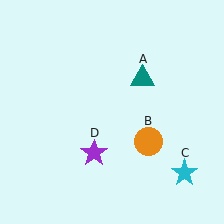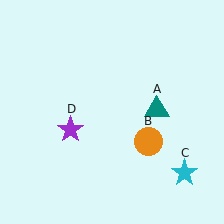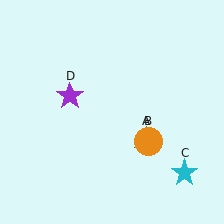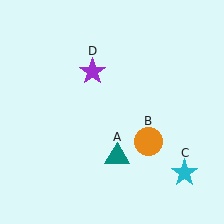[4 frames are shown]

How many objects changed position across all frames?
2 objects changed position: teal triangle (object A), purple star (object D).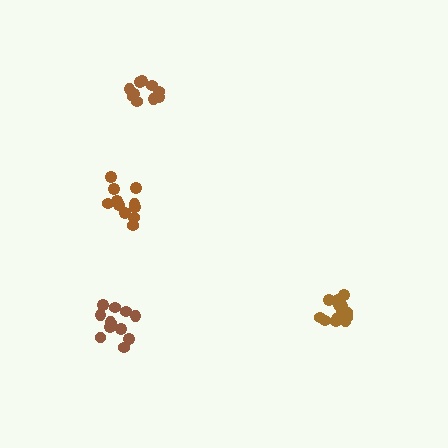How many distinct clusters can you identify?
There are 4 distinct clusters.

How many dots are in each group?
Group 1: 11 dots, Group 2: 14 dots, Group 3: 10 dots, Group 4: 12 dots (47 total).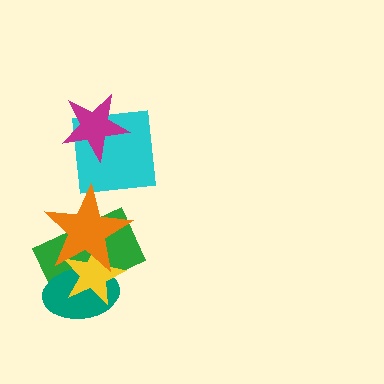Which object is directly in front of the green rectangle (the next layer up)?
The teal ellipse is directly in front of the green rectangle.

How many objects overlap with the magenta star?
1 object overlaps with the magenta star.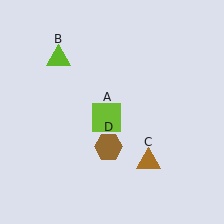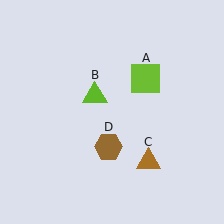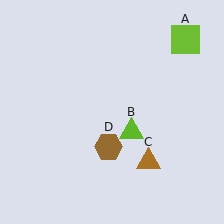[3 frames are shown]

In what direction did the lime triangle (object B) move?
The lime triangle (object B) moved down and to the right.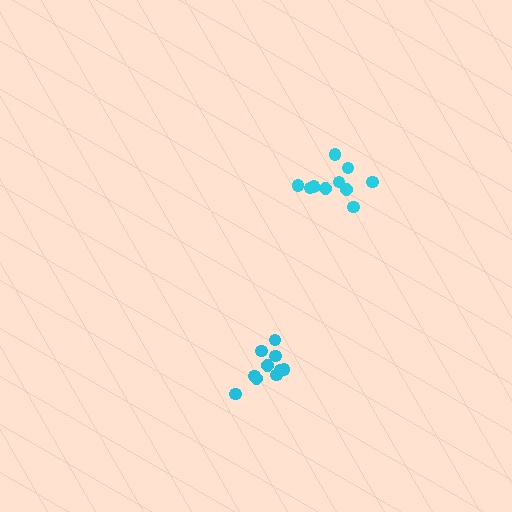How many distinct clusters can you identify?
There are 2 distinct clusters.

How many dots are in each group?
Group 1: 10 dots, Group 2: 10 dots (20 total).